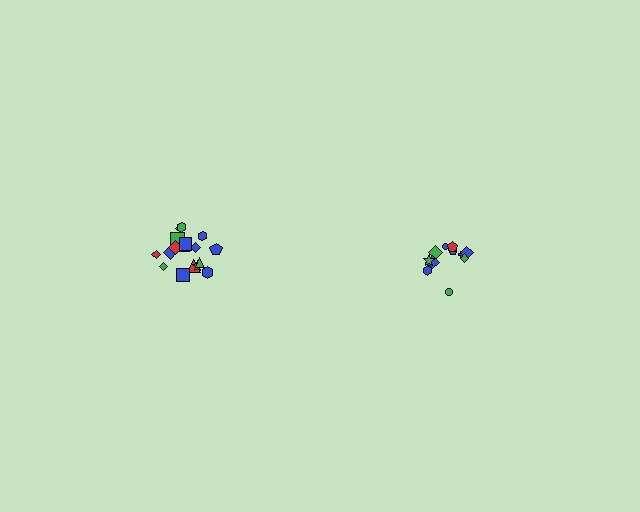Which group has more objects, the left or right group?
The left group.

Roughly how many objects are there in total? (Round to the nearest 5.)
Roughly 30 objects in total.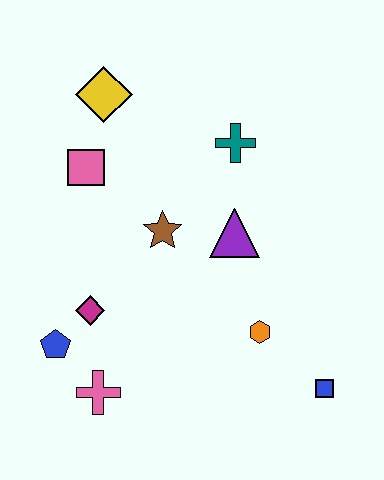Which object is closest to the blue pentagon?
The magenta diamond is closest to the blue pentagon.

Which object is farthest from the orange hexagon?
The yellow diamond is farthest from the orange hexagon.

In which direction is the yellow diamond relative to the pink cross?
The yellow diamond is above the pink cross.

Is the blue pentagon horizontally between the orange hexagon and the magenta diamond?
No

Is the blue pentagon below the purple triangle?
Yes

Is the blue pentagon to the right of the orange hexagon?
No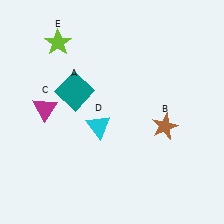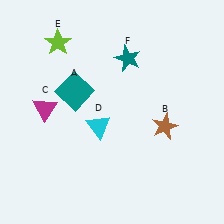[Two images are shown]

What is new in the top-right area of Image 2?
A teal star (F) was added in the top-right area of Image 2.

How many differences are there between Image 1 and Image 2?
There is 1 difference between the two images.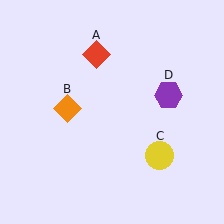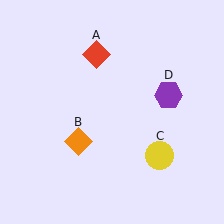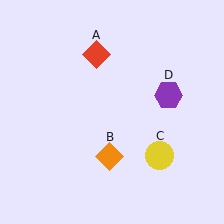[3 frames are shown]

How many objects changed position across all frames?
1 object changed position: orange diamond (object B).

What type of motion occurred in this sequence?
The orange diamond (object B) rotated counterclockwise around the center of the scene.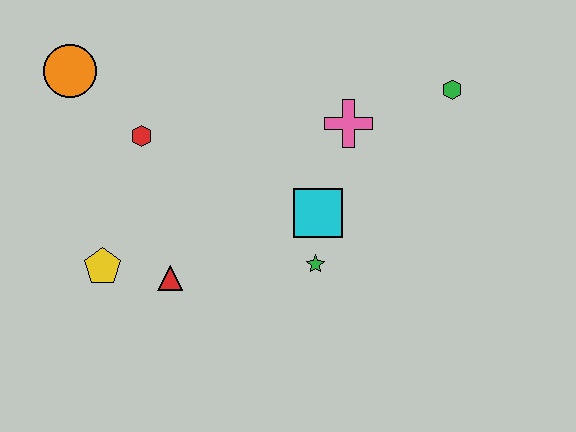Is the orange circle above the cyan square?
Yes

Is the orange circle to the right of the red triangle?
No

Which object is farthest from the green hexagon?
The yellow pentagon is farthest from the green hexagon.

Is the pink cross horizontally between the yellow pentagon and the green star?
No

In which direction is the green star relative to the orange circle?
The green star is to the right of the orange circle.